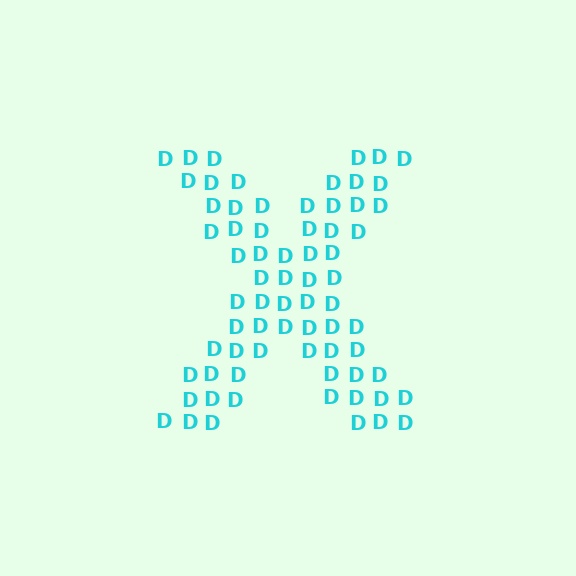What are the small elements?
The small elements are letter D's.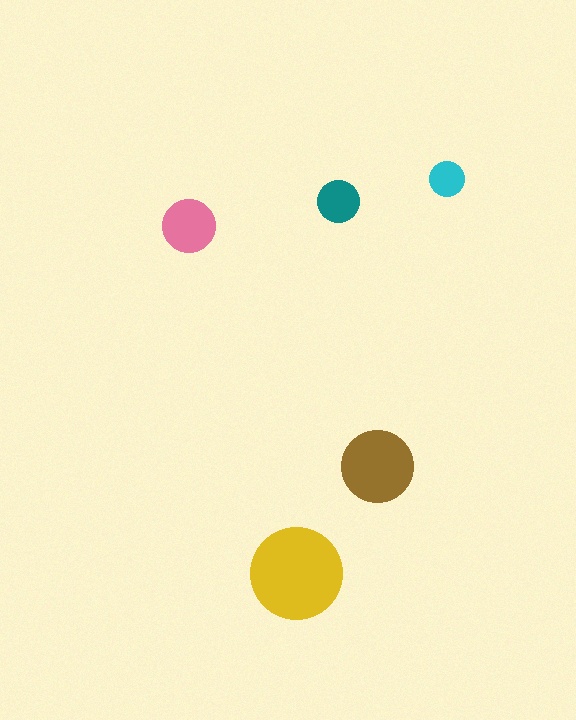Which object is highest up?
The cyan circle is topmost.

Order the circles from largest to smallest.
the yellow one, the brown one, the pink one, the teal one, the cyan one.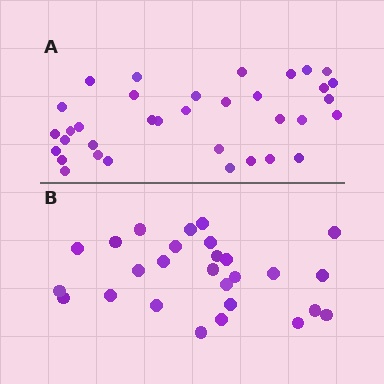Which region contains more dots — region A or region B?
Region A (the top region) has more dots.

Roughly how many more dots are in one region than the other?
Region A has roughly 8 or so more dots than region B.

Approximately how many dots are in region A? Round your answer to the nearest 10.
About 40 dots. (The exact count is 35, which rounds to 40.)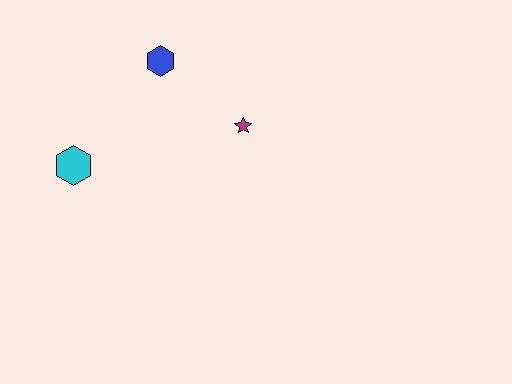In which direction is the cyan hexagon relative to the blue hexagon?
The cyan hexagon is below the blue hexagon.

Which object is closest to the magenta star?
The blue hexagon is closest to the magenta star.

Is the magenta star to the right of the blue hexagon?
Yes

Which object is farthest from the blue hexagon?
The cyan hexagon is farthest from the blue hexagon.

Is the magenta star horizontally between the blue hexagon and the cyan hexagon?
No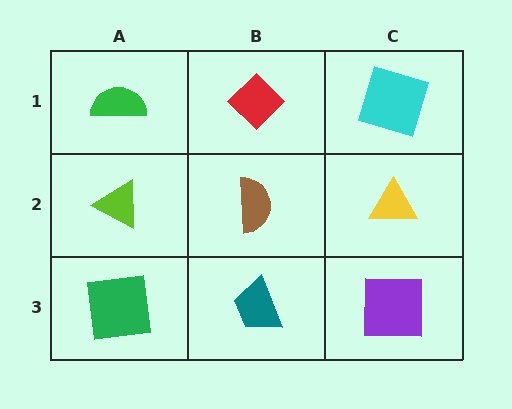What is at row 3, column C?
A purple square.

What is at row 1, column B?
A red diamond.